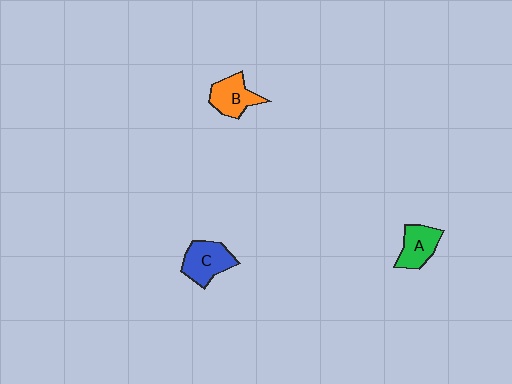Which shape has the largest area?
Shape C (blue).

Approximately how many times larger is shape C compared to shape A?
Approximately 1.2 times.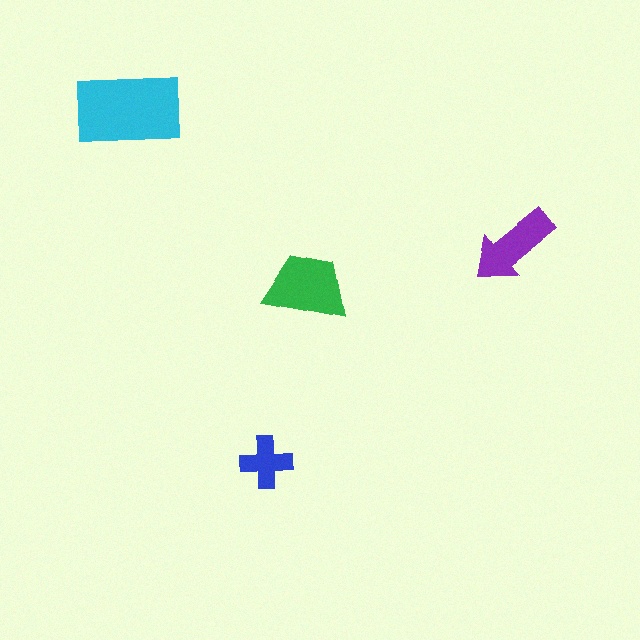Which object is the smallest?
The blue cross.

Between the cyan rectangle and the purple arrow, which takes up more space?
The cyan rectangle.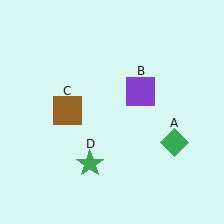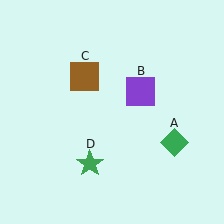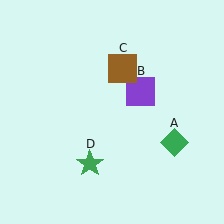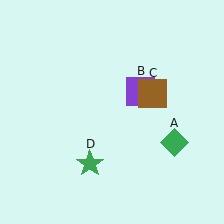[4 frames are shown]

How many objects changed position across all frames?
1 object changed position: brown square (object C).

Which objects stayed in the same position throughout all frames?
Green diamond (object A) and purple square (object B) and green star (object D) remained stationary.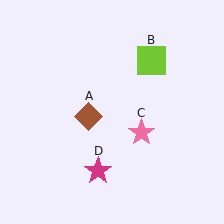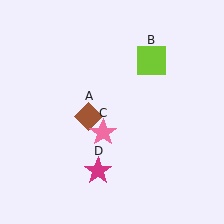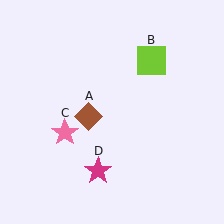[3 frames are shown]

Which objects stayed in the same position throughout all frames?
Brown diamond (object A) and lime square (object B) and magenta star (object D) remained stationary.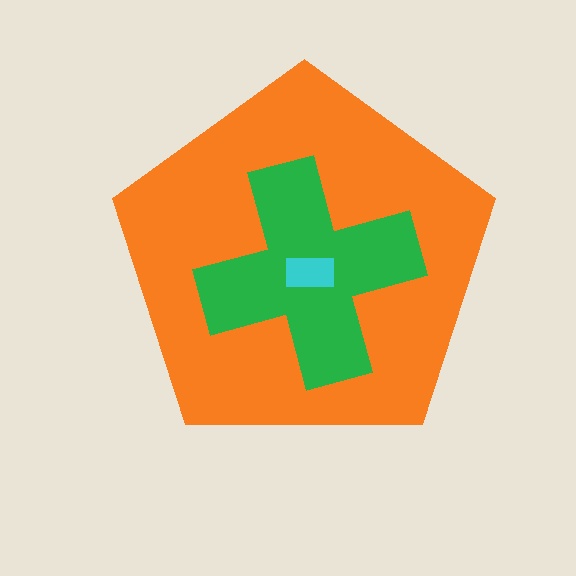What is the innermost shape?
The cyan rectangle.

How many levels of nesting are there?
3.